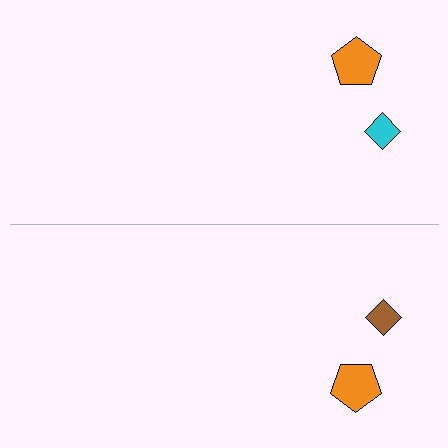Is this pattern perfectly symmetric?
No, the pattern is not perfectly symmetric. The brown diamond on the bottom side breaks the symmetry — its mirror counterpart is cyan.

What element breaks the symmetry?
The brown diamond on the bottom side breaks the symmetry — its mirror counterpart is cyan.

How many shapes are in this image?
There are 4 shapes in this image.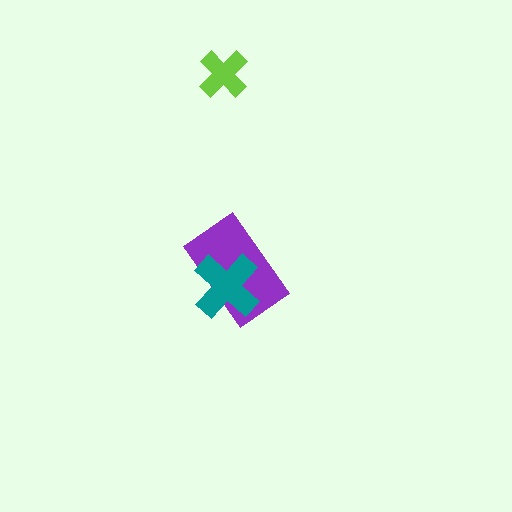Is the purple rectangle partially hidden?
Yes, it is partially covered by another shape.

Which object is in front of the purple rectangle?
The teal cross is in front of the purple rectangle.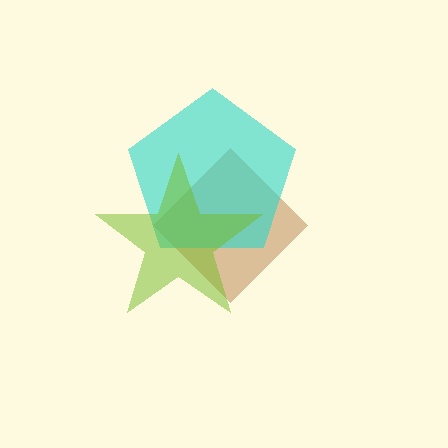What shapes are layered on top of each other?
The layered shapes are: a brown diamond, a cyan pentagon, a lime star.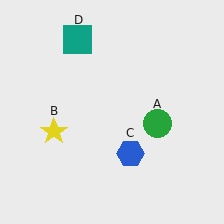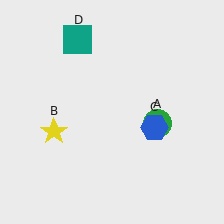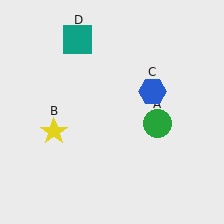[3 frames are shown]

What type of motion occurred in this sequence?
The blue hexagon (object C) rotated counterclockwise around the center of the scene.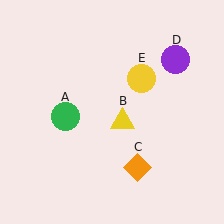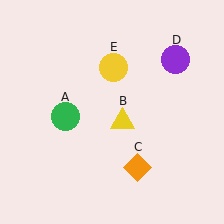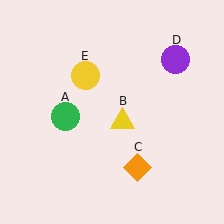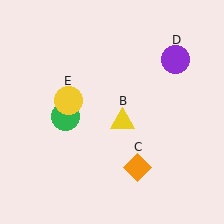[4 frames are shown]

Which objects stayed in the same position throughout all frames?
Green circle (object A) and yellow triangle (object B) and orange diamond (object C) and purple circle (object D) remained stationary.